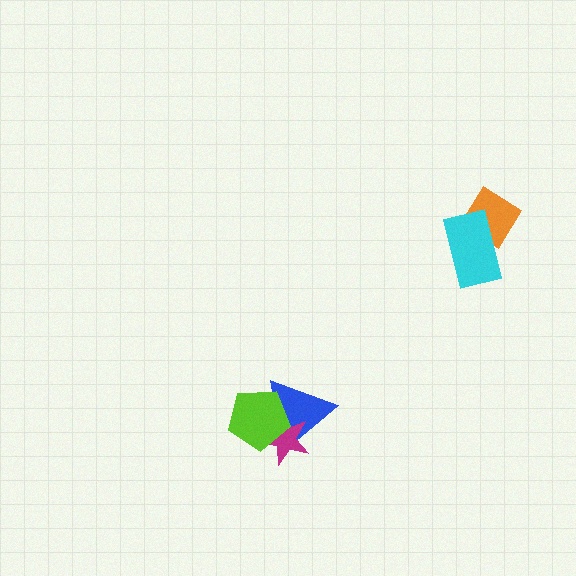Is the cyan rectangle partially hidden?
No, no other shape covers it.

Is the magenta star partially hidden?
Yes, it is partially covered by another shape.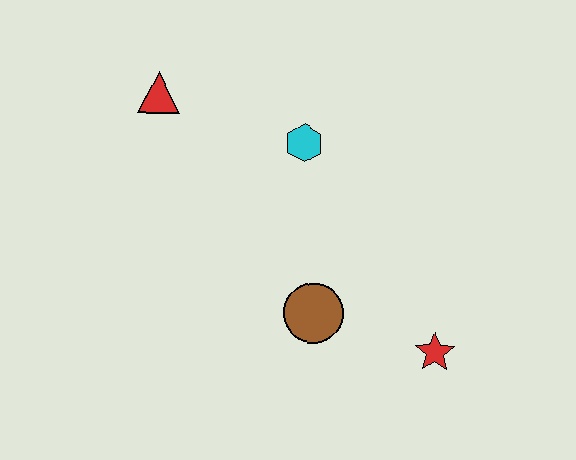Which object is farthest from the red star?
The red triangle is farthest from the red star.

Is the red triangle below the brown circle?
No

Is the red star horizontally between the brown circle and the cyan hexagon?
No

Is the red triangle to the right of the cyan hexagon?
No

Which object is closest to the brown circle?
The red star is closest to the brown circle.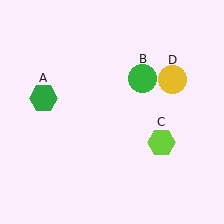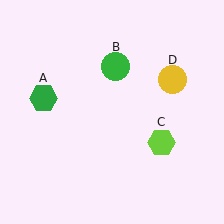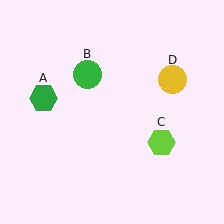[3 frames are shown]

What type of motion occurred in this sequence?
The green circle (object B) rotated counterclockwise around the center of the scene.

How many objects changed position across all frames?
1 object changed position: green circle (object B).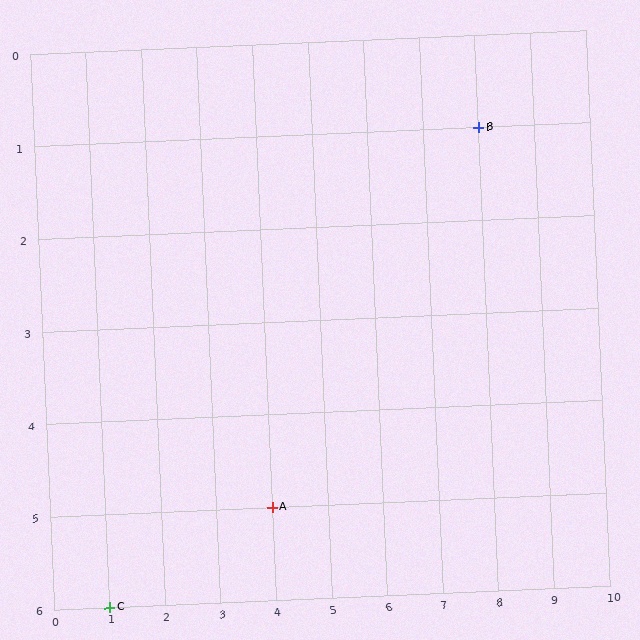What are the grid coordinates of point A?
Point A is at grid coordinates (4, 5).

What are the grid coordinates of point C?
Point C is at grid coordinates (1, 6).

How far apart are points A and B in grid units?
Points A and B are 4 columns and 4 rows apart (about 5.7 grid units diagonally).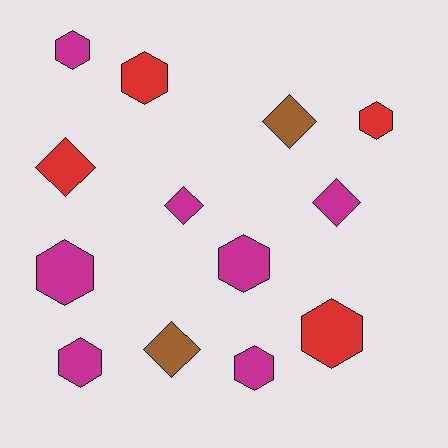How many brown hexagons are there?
There are no brown hexagons.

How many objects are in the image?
There are 13 objects.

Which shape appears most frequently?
Hexagon, with 8 objects.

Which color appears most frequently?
Magenta, with 7 objects.